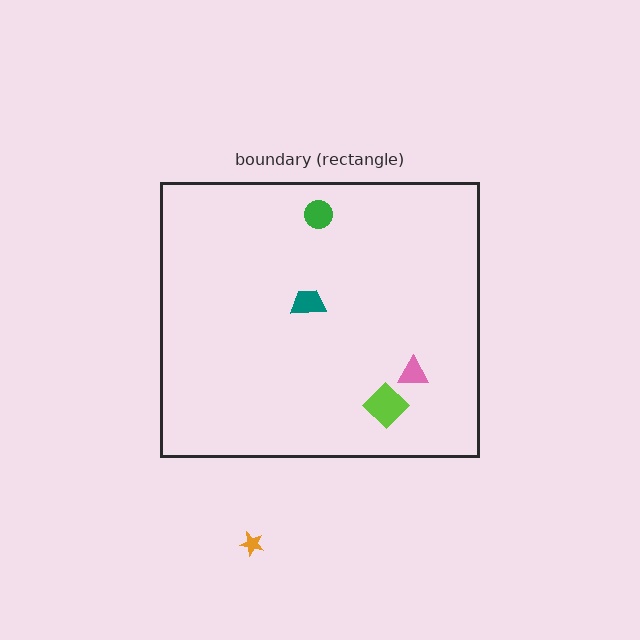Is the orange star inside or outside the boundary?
Outside.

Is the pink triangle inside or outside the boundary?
Inside.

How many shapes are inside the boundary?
4 inside, 1 outside.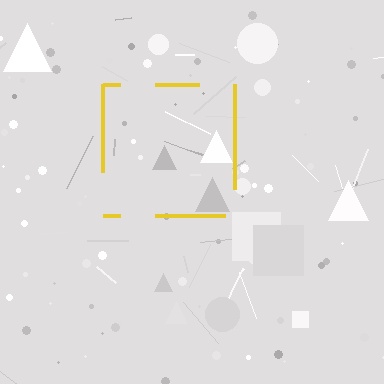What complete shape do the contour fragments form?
The contour fragments form a square.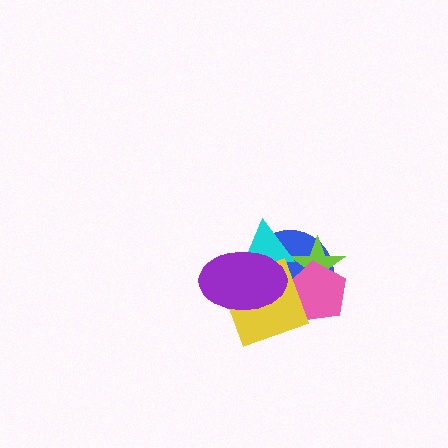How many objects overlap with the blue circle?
5 objects overlap with the blue circle.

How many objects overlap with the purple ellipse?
3 objects overlap with the purple ellipse.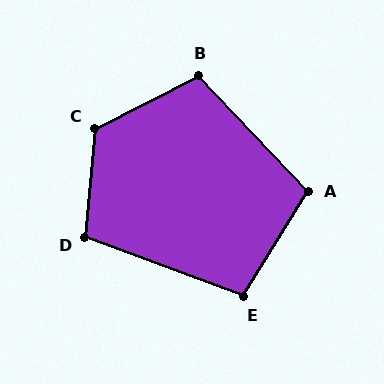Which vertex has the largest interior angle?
C, at approximately 122 degrees.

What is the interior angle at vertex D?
Approximately 105 degrees (obtuse).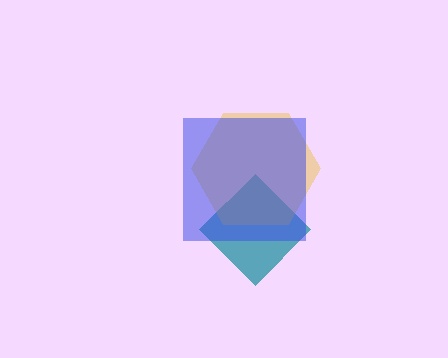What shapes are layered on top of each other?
The layered shapes are: a teal diamond, a yellow hexagon, a blue square.